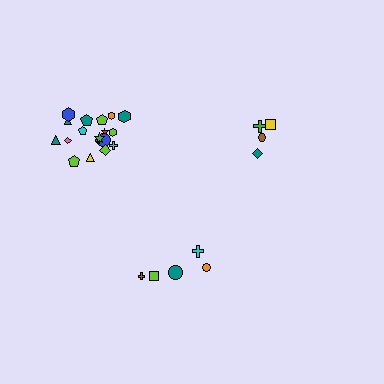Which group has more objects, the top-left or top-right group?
The top-left group.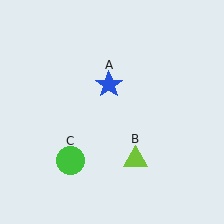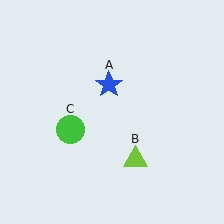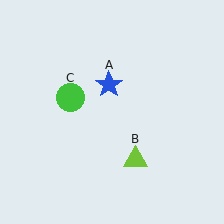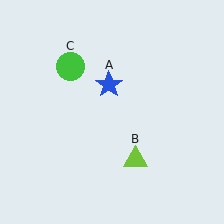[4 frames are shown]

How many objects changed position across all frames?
1 object changed position: green circle (object C).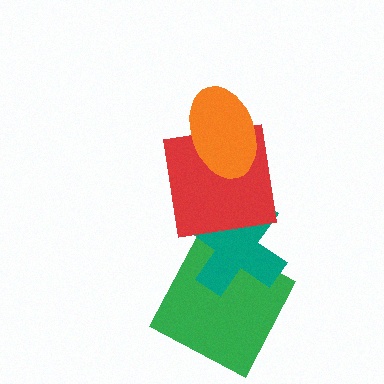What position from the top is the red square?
The red square is 2nd from the top.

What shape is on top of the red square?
The orange ellipse is on top of the red square.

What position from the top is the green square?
The green square is 4th from the top.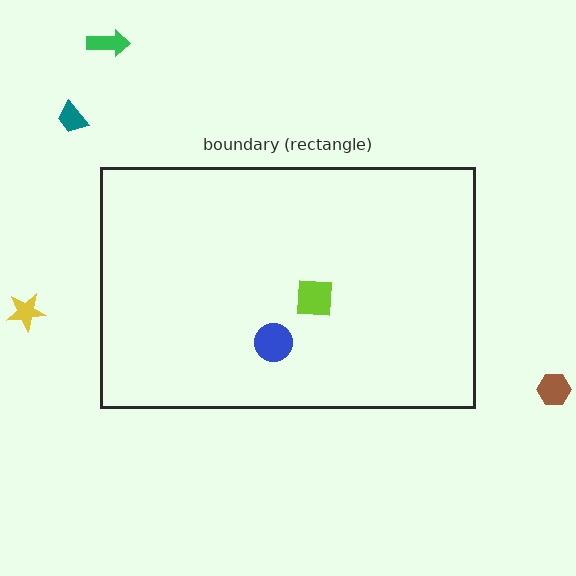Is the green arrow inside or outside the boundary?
Outside.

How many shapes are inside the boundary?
2 inside, 4 outside.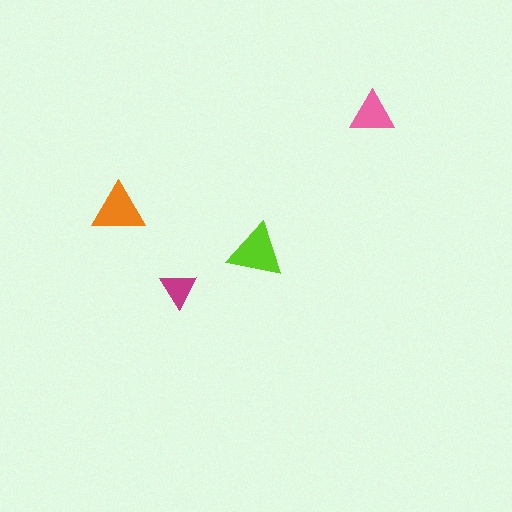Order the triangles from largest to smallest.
the lime one, the orange one, the pink one, the magenta one.